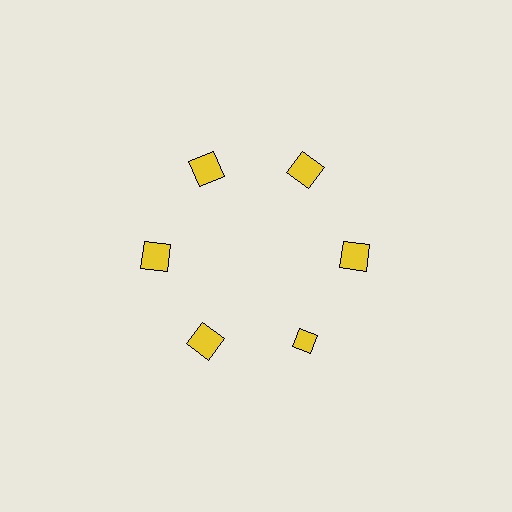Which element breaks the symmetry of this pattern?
The yellow diamond at roughly the 5 o'clock position breaks the symmetry. All other shapes are yellow squares.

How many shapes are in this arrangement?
There are 6 shapes arranged in a ring pattern.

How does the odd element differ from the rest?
It has a different shape: diamond instead of square.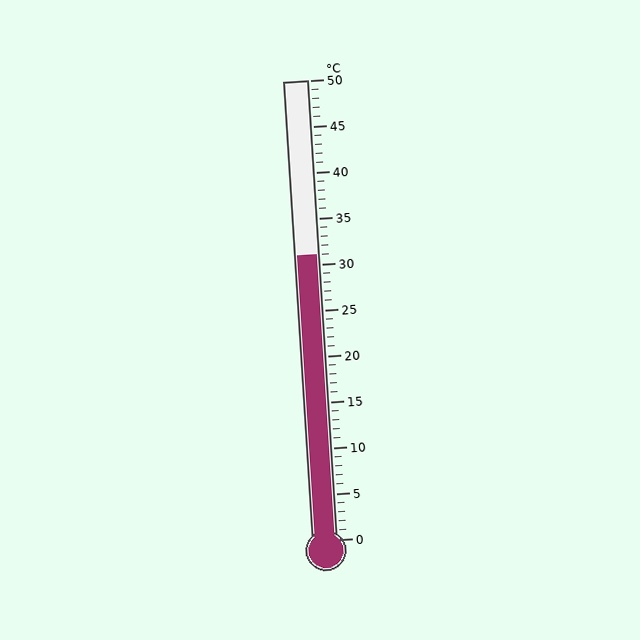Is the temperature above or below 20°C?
The temperature is above 20°C.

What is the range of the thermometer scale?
The thermometer scale ranges from 0°C to 50°C.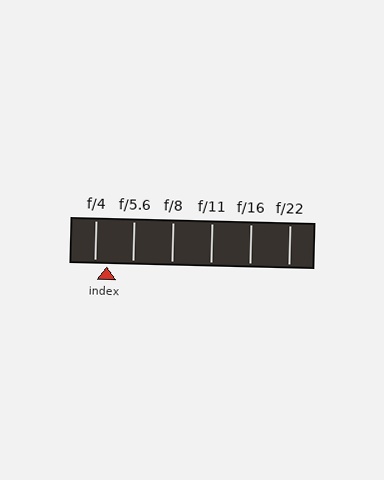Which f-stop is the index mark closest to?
The index mark is closest to f/4.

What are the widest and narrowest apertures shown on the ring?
The widest aperture shown is f/4 and the narrowest is f/22.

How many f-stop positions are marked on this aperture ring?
There are 6 f-stop positions marked.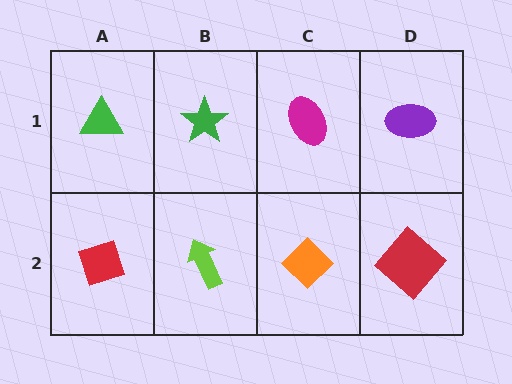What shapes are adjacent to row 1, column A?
A red diamond (row 2, column A), a green star (row 1, column B).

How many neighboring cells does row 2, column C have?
3.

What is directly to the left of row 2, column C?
A lime arrow.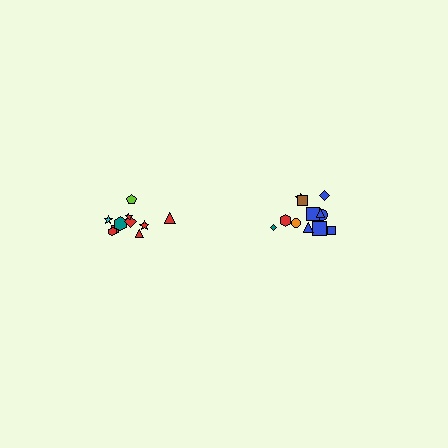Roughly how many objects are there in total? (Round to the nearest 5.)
Roughly 20 objects in total.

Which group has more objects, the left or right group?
The right group.